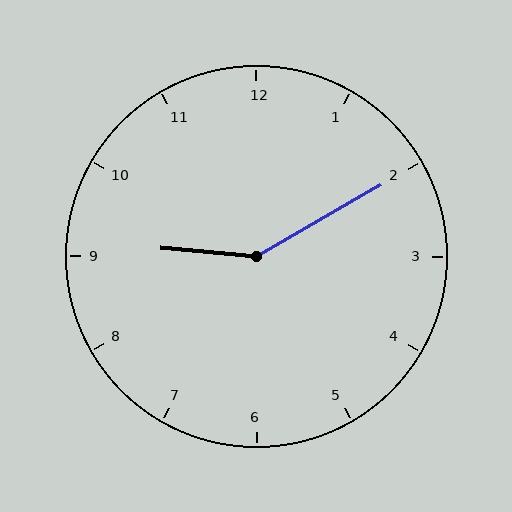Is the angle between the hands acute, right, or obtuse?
It is obtuse.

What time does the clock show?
9:10.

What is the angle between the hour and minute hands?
Approximately 145 degrees.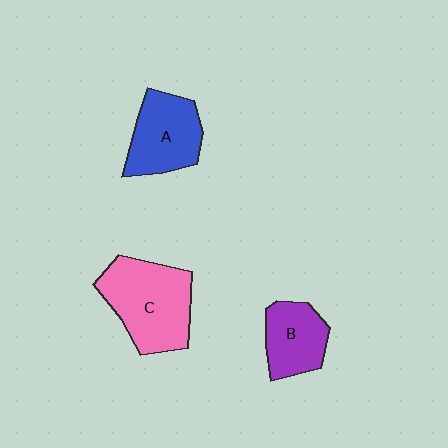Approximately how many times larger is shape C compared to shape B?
Approximately 1.7 times.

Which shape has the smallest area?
Shape B (purple).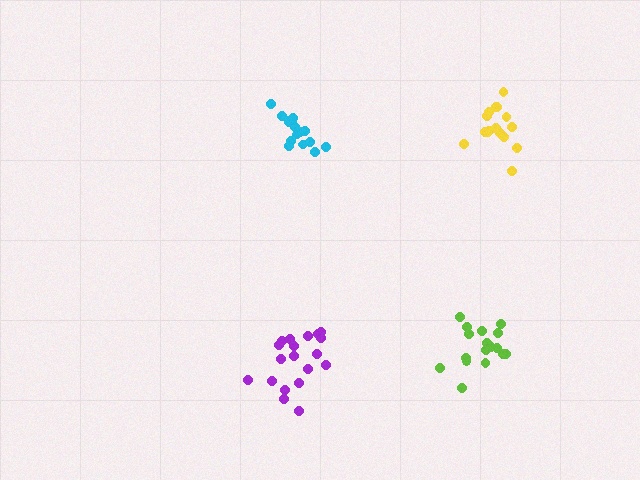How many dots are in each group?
Group 1: 17 dots, Group 2: 16 dots, Group 3: 16 dots, Group 4: 19 dots (68 total).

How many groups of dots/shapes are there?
There are 4 groups.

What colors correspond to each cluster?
The clusters are colored: lime, cyan, yellow, purple.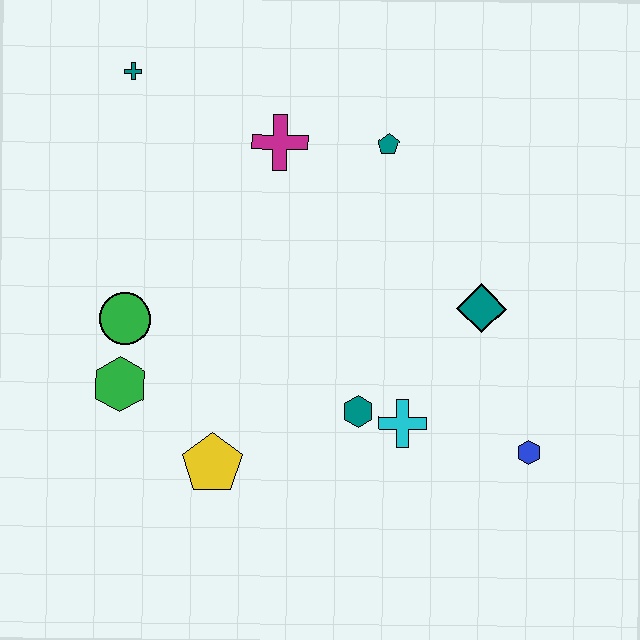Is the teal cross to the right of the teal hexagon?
No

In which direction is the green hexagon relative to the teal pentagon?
The green hexagon is to the left of the teal pentagon.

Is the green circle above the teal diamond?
No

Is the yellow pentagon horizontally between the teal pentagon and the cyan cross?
No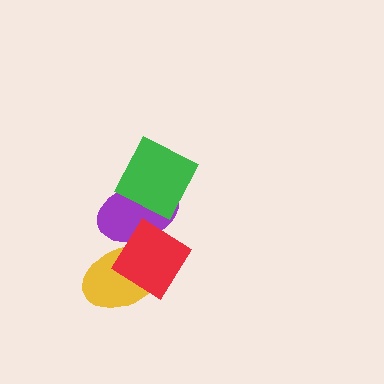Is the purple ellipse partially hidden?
Yes, it is partially covered by another shape.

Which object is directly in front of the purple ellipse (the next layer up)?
The green diamond is directly in front of the purple ellipse.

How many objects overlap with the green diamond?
1 object overlaps with the green diamond.